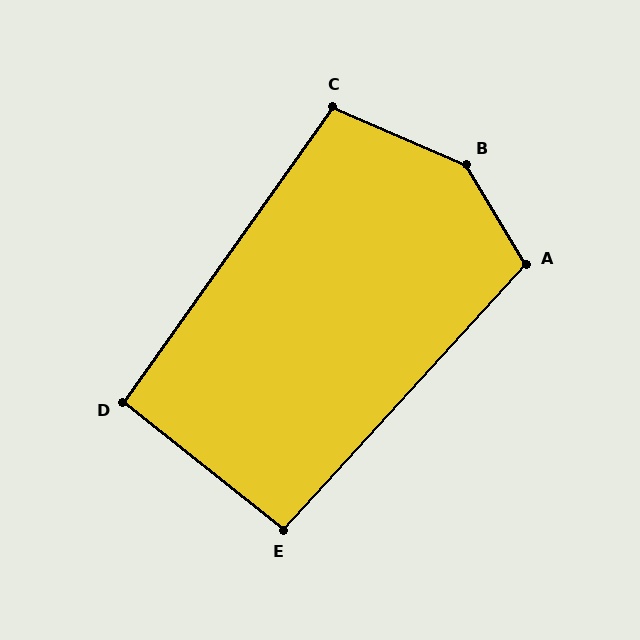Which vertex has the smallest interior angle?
D, at approximately 93 degrees.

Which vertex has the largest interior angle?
B, at approximately 144 degrees.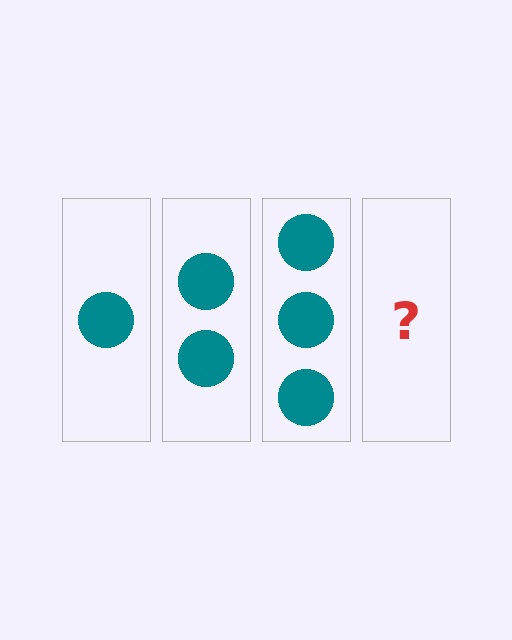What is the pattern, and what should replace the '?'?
The pattern is that each step adds one more circle. The '?' should be 4 circles.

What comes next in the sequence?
The next element should be 4 circles.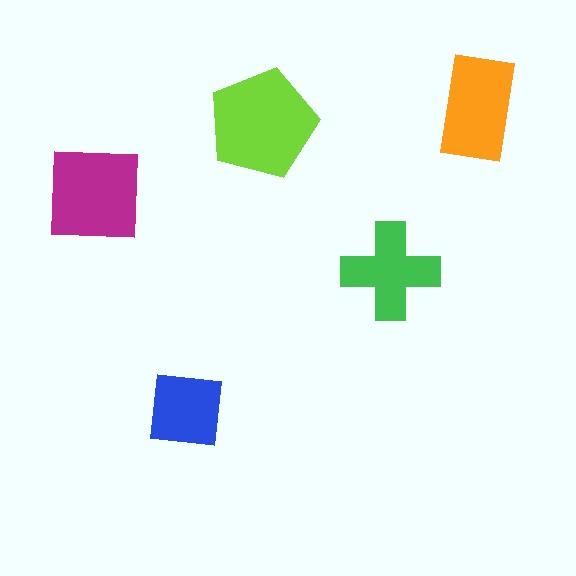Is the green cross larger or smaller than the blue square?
Larger.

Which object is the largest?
The lime pentagon.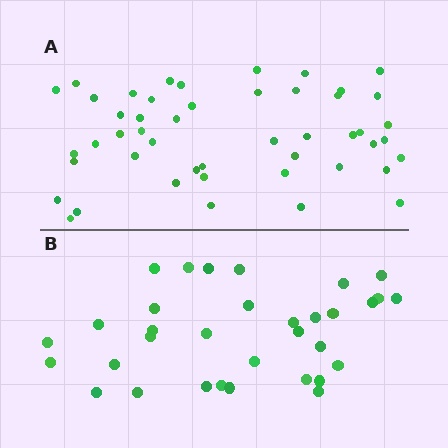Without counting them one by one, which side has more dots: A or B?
Region A (the top region) has more dots.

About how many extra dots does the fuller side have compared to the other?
Region A has approximately 15 more dots than region B.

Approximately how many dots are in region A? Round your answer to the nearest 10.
About 50 dots. (The exact count is 48, which rounds to 50.)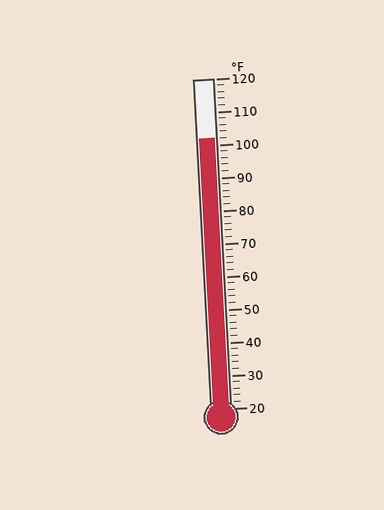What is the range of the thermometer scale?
The thermometer scale ranges from 20°F to 120°F.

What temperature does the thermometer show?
The thermometer shows approximately 102°F.